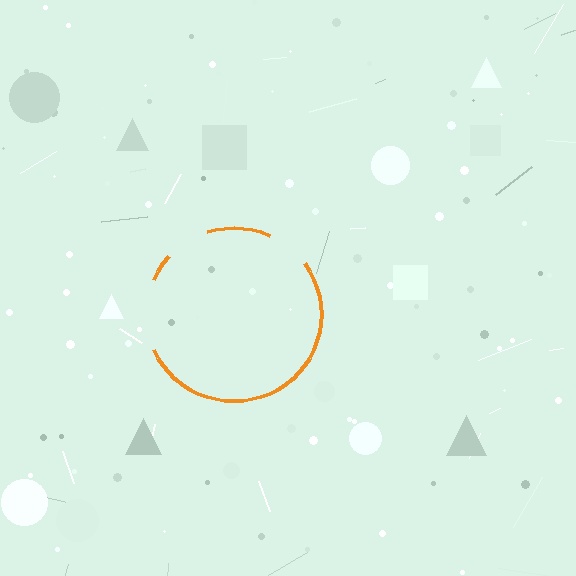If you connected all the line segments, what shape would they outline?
They would outline a circle.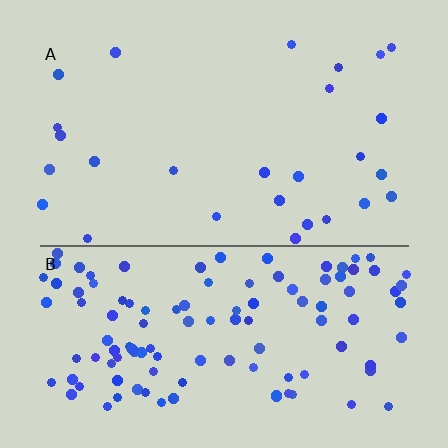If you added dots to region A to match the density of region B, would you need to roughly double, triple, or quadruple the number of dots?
Approximately quadruple.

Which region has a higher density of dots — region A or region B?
B (the bottom).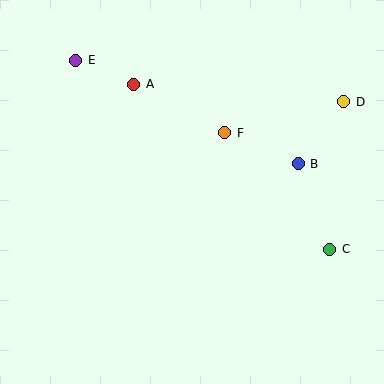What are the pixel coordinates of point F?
Point F is at (225, 133).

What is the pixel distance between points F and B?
The distance between F and B is 80 pixels.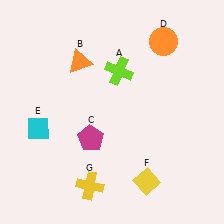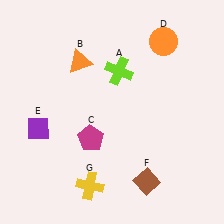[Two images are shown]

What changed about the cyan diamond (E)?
In Image 1, E is cyan. In Image 2, it changed to purple.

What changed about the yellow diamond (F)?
In Image 1, F is yellow. In Image 2, it changed to brown.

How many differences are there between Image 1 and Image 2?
There are 2 differences between the two images.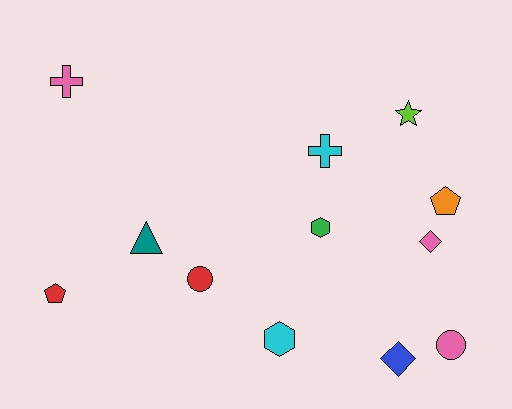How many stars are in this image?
There is 1 star.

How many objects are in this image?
There are 12 objects.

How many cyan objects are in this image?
There are 2 cyan objects.